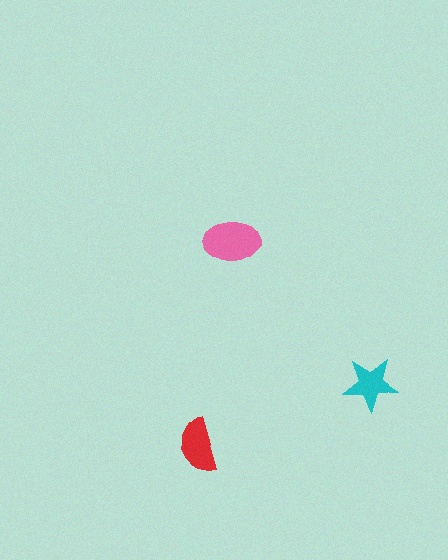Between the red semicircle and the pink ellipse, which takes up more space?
The pink ellipse.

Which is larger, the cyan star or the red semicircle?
The red semicircle.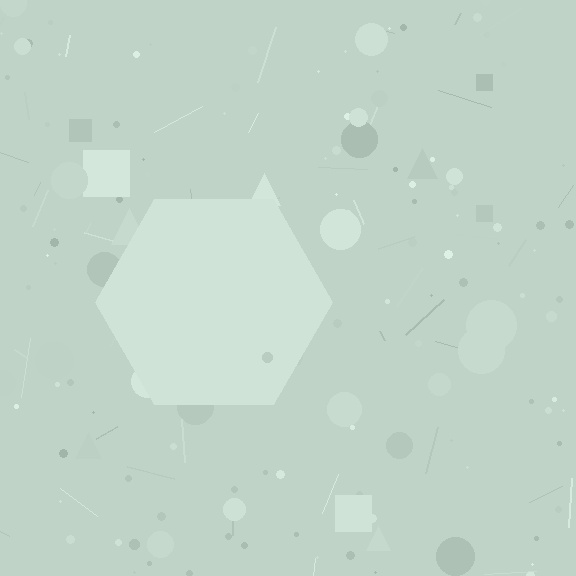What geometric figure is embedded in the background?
A hexagon is embedded in the background.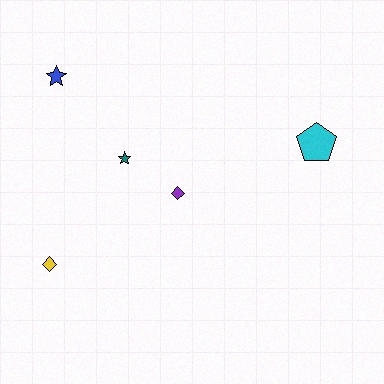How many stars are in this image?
There are 2 stars.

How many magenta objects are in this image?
There are no magenta objects.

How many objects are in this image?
There are 5 objects.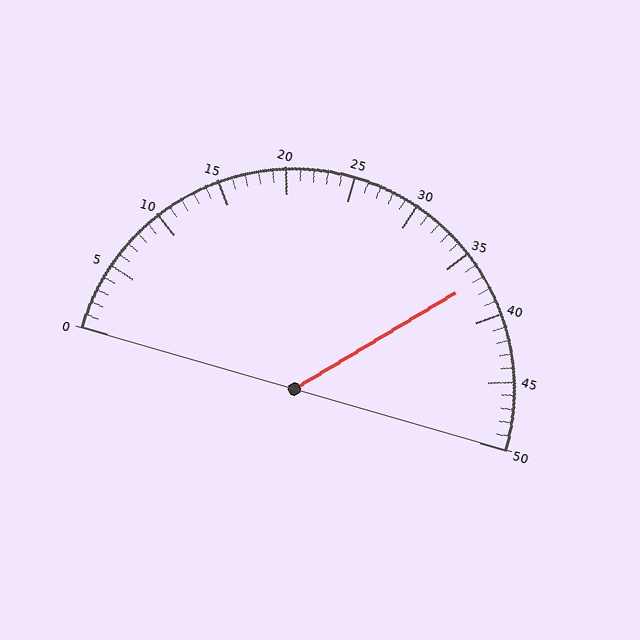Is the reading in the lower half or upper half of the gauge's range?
The reading is in the upper half of the range (0 to 50).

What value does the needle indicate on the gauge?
The needle indicates approximately 37.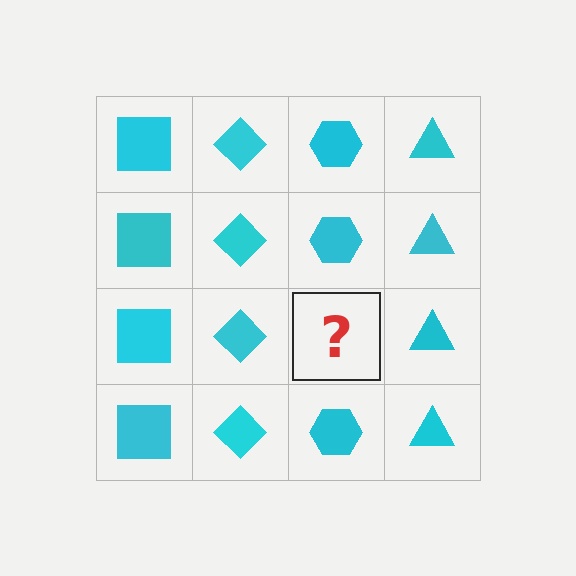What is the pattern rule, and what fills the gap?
The rule is that each column has a consistent shape. The gap should be filled with a cyan hexagon.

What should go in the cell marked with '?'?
The missing cell should contain a cyan hexagon.